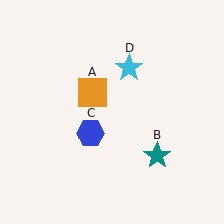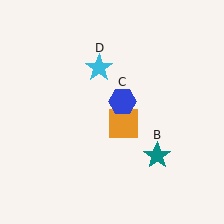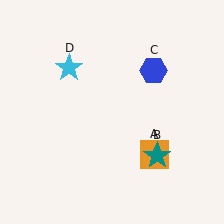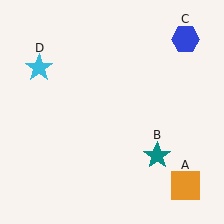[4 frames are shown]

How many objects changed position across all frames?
3 objects changed position: orange square (object A), blue hexagon (object C), cyan star (object D).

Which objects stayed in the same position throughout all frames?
Teal star (object B) remained stationary.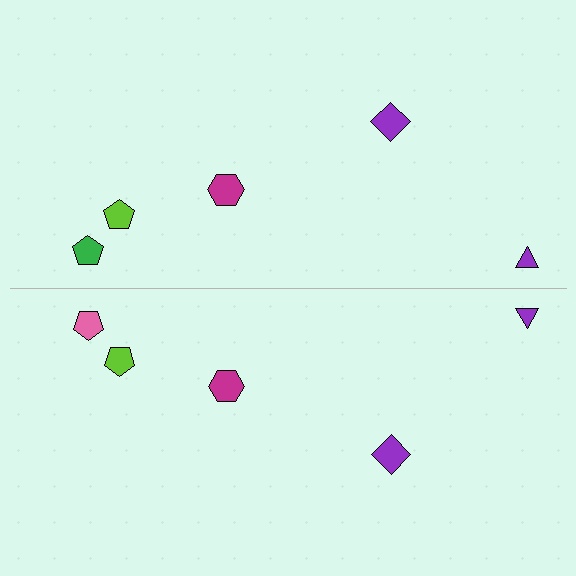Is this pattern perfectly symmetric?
No, the pattern is not perfectly symmetric. The pink pentagon on the bottom side breaks the symmetry — its mirror counterpart is green.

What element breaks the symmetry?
The pink pentagon on the bottom side breaks the symmetry — its mirror counterpart is green.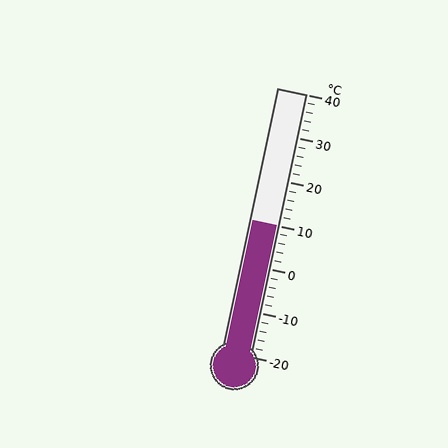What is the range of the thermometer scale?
The thermometer scale ranges from -20°C to 40°C.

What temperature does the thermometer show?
The thermometer shows approximately 10°C.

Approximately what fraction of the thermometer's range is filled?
The thermometer is filled to approximately 50% of its range.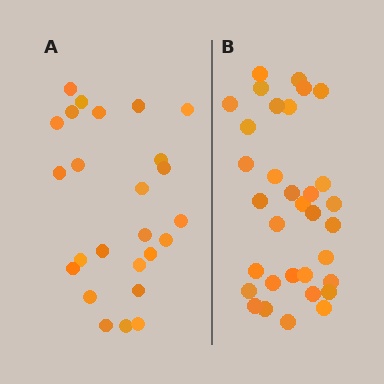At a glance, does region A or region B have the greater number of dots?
Region B (the right region) has more dots.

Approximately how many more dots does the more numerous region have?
Region B has roughly 8 or so more dots than region A.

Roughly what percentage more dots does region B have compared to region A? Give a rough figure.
About 30% more.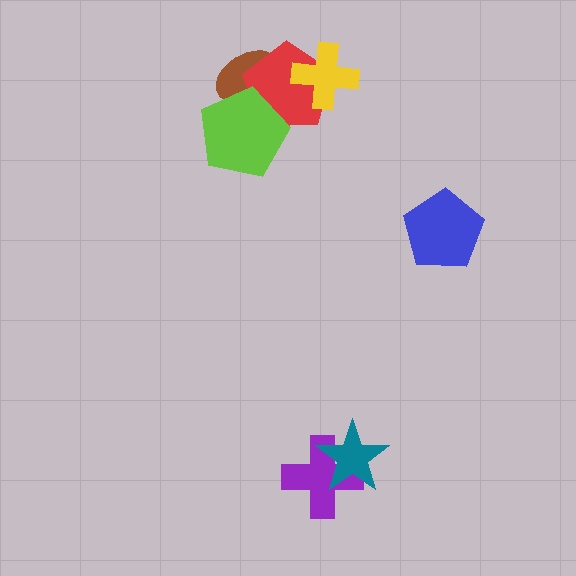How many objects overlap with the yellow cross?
1 object overlaps with the yellow cross.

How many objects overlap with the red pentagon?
3 objects overlap with the red pentagon.